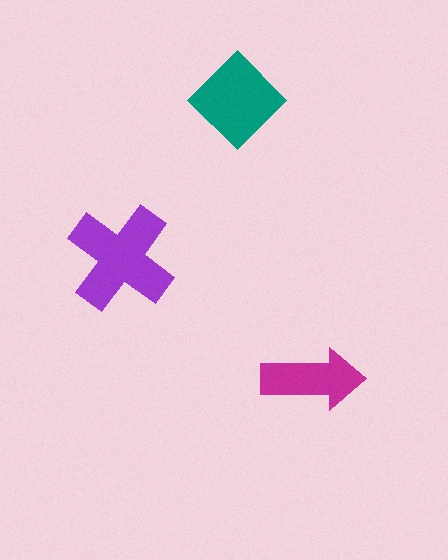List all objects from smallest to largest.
The magenta arrow, the teal diamond, the purple cross.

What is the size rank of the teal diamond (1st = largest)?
2nd.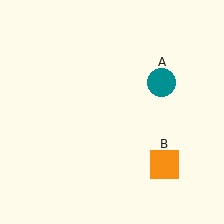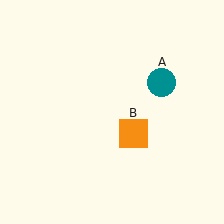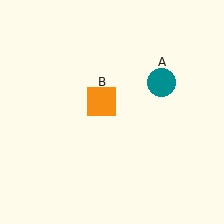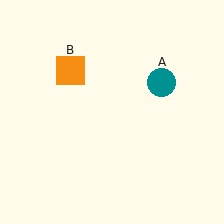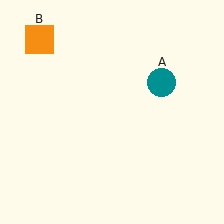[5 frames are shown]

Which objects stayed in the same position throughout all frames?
Teal circle (object A) remained stationary.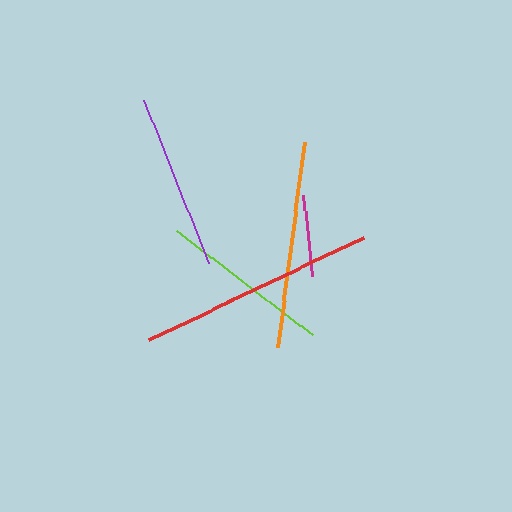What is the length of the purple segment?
The purple segment is approximately 174 pixels long.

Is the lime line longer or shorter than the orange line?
The orange line is longer than the lime line.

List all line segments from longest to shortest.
From longest to shortest: red, orange, purple, lime, magenta.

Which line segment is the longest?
The red line is the longest at approximately 238 pixels.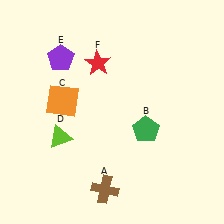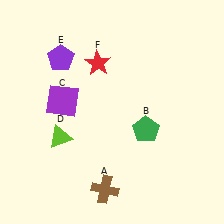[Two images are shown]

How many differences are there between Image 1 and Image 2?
There is 1 difference between the two images.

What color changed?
The square (C) changed from orange in Image 1 to purple in Image 2.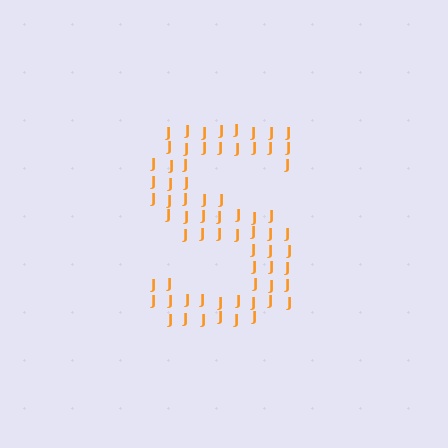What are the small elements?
The small elements are letter J's.